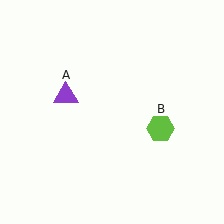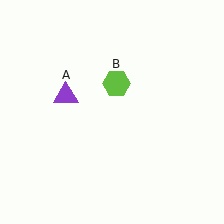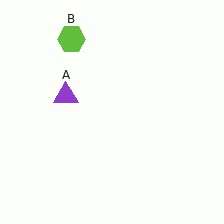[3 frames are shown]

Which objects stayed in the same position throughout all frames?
Purple triangle (object A) remained stationary.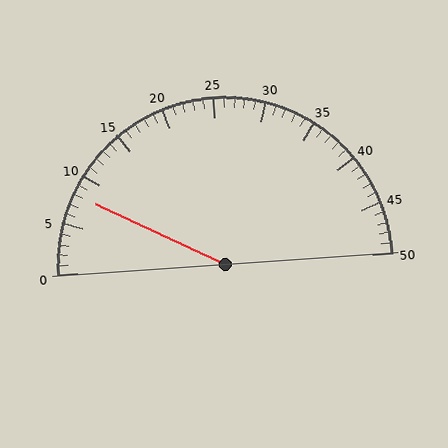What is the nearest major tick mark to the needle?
The nearest major tick mark is 10.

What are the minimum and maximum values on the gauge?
The gauge ranges from 0 to 50.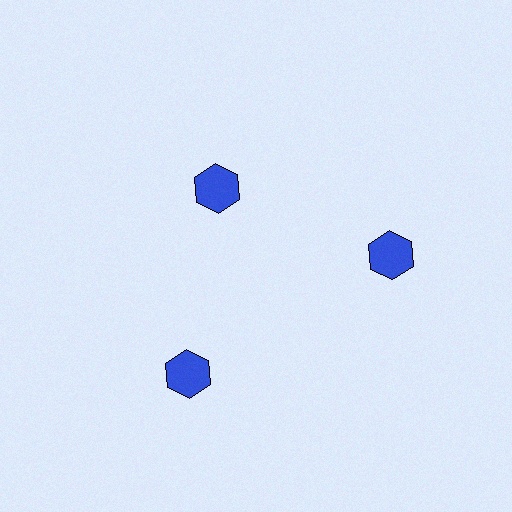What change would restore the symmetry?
The symmetry would be restored by moving it outward, back onto the ring so that all 3 hexagons sit at equal angles and equal distance from the center.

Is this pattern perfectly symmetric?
No. The 3 blue hexagons are arranged in a ring, but one element near the 11 o'clock position is pulled inward toward the center, breaking the 3-fold rotational symmetry.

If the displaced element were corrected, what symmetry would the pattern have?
It would have 3-fold rotational symmetry — the pattern would map onto itself every 120 degrees.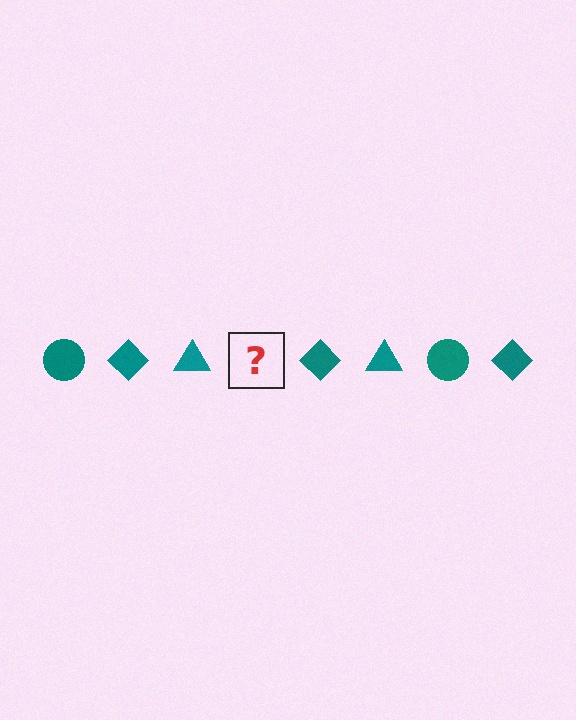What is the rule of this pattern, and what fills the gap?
The rule is that the pattern cycles through circle, diamond, triangle shapes in teal. The gap should be filled with a teal circle.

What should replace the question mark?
The question mark should be replaced with a teal circle.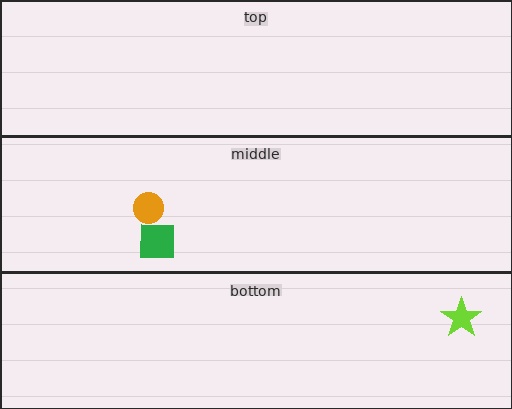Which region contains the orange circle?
The middle region.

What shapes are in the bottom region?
The lime star.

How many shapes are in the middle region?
2.